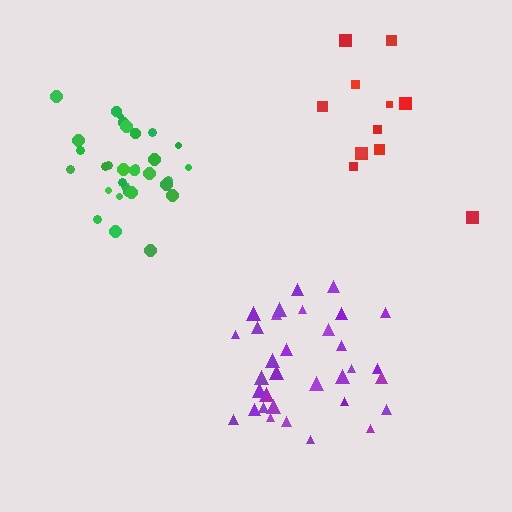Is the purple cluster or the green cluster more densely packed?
Green.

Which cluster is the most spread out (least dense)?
Red.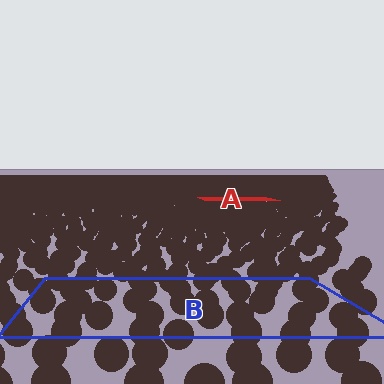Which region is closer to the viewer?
Region B is closer. The texture elements there are larger and more spread out.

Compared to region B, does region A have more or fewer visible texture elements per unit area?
Region A has more texture elements per unit area — they are packed more densely because it is farther away.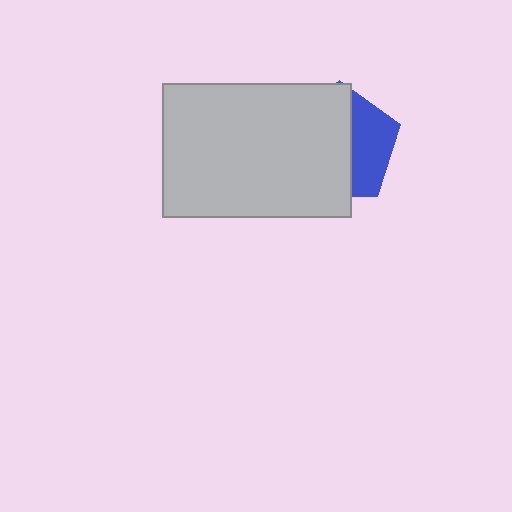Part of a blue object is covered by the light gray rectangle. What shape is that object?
It is a pentagon.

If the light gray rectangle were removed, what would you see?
You would see the complete blue pentagon.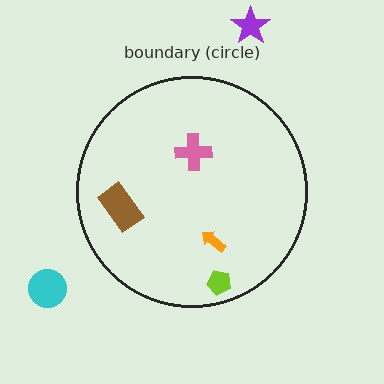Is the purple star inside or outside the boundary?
Outside.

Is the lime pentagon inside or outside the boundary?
Inside.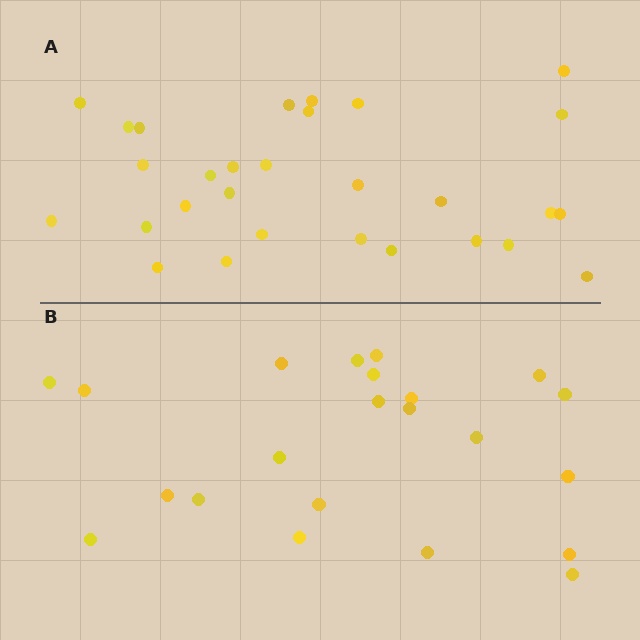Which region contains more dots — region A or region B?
Region A (the top region) has more dots.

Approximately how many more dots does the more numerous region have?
Region A has roughly 8 or so more dots than region B.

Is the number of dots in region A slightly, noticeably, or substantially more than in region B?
Region A has noticeably more, but not dramatically so. The ratio is roughly 1.3 to 1.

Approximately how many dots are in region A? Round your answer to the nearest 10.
About 30 dots. (The exact count is 29, which rounds to 30.)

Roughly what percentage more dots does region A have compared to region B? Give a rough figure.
About 30% more.